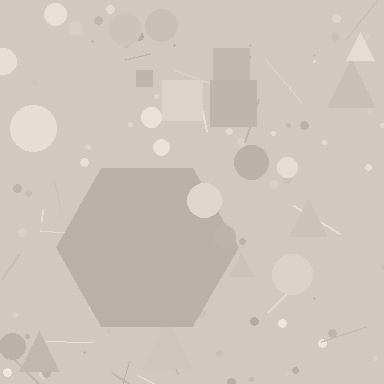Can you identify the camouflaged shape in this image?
The camouflaged shape is a hexagon.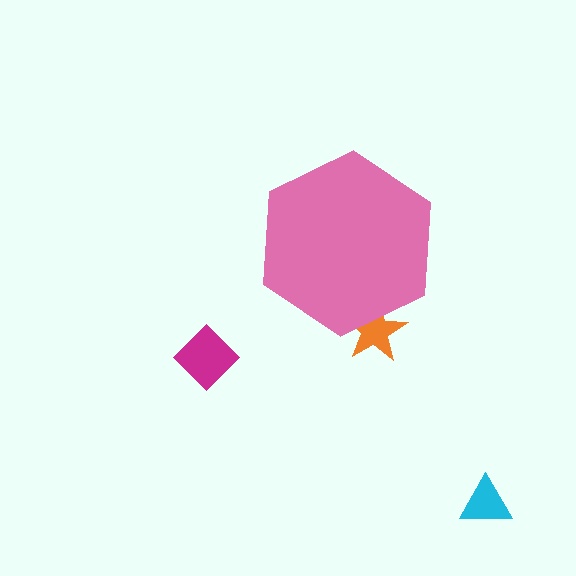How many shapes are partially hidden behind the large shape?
1 shape is partially hidden.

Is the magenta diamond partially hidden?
No, the magenta diamond is fully visible.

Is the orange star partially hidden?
Yes, the orange star is partially hidden behind the pink hexagon.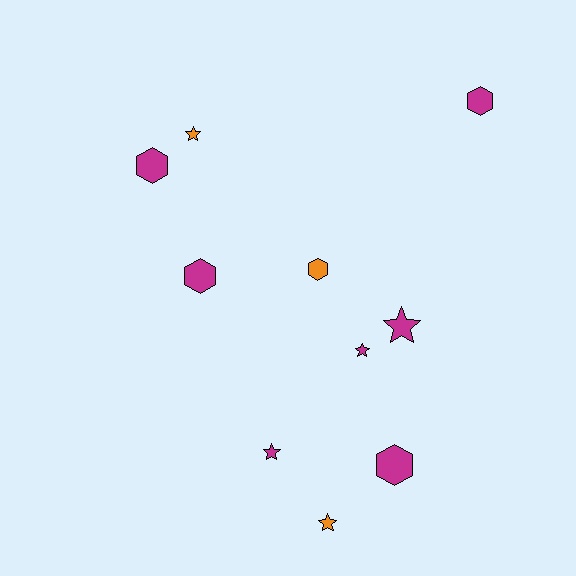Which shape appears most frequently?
Star, with 5 objects.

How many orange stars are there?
There are 2 orange stars.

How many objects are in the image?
There are 10 objects.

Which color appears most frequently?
Magenta, with 7 objects.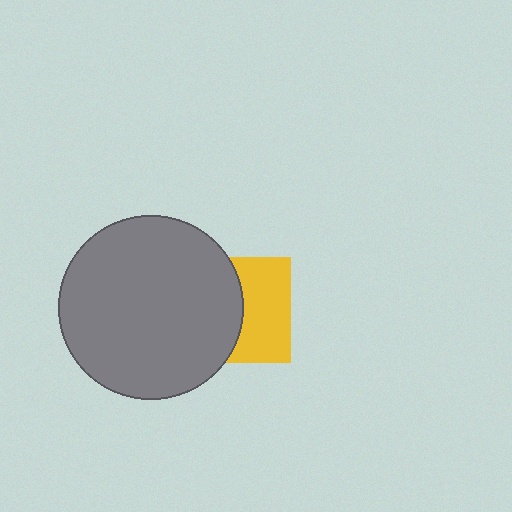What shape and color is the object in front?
The object in front is a gray circle.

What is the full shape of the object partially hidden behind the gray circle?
The partially hidden object is a yellow square.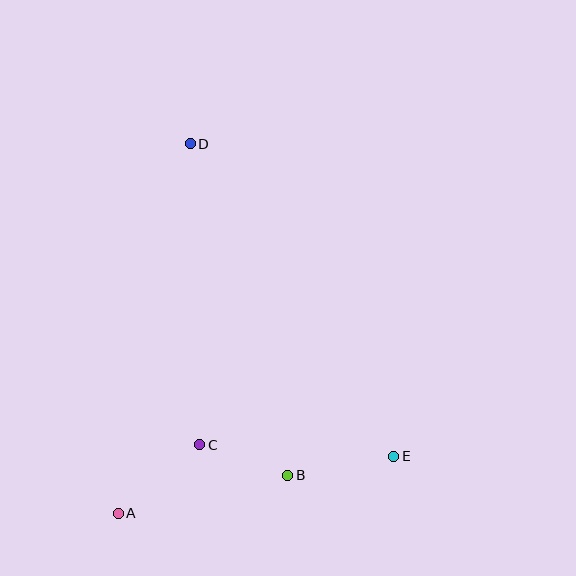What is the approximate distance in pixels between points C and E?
The distance between C and E is approximately 194 pixels.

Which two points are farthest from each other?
Points A and D are farthest from each other.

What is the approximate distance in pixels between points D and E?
The distance between D and E is approximately 373 pixels.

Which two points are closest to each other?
Points B and C are closest to each other.